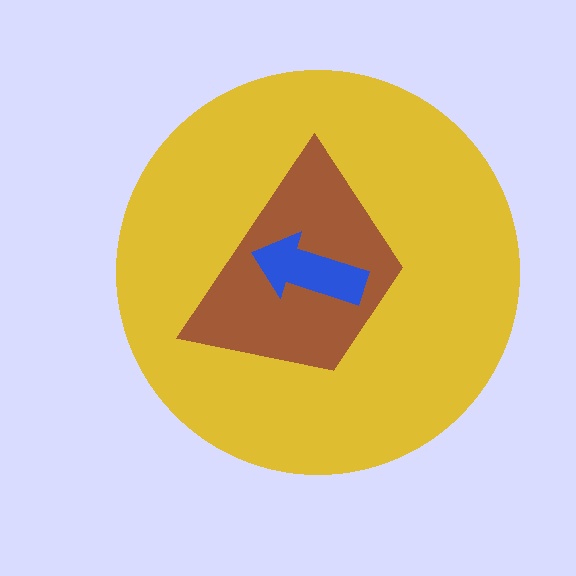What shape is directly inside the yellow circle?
The brown trapezoid.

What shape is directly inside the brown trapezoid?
The blue arrow.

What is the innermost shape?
The blue arrow.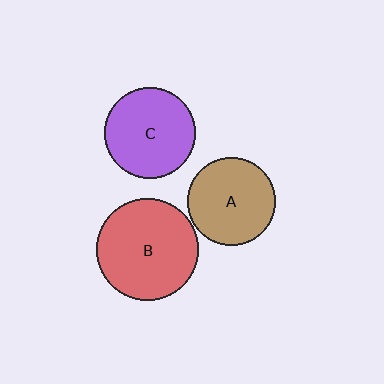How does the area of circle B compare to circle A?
Approximately 1.3 times.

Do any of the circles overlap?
No, none of the circles overlap.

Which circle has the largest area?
Circle B (red).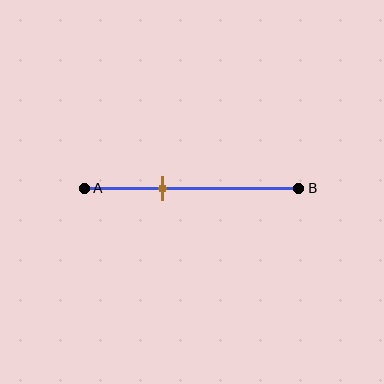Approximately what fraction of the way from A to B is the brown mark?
The brown mark is approximately 35% of the way from A to B.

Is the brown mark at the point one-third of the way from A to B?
No, the mark is at about 35% from A, not at the 33% one-third point.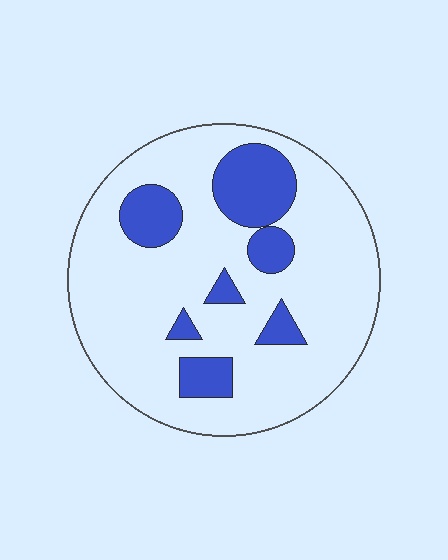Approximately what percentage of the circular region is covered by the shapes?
Approximately 20%.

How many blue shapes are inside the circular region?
7.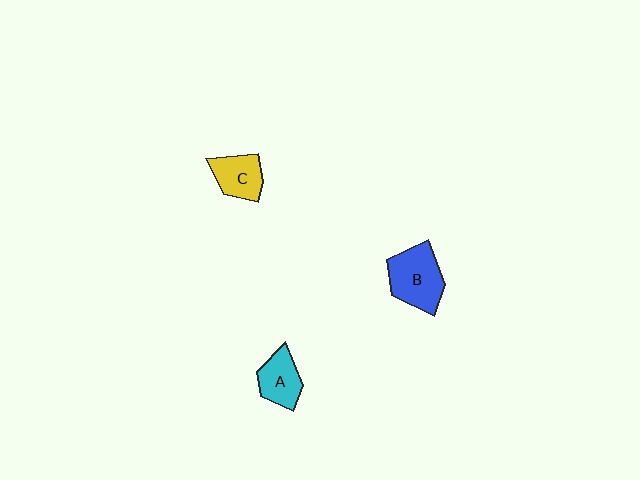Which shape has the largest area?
Shape B (blue).